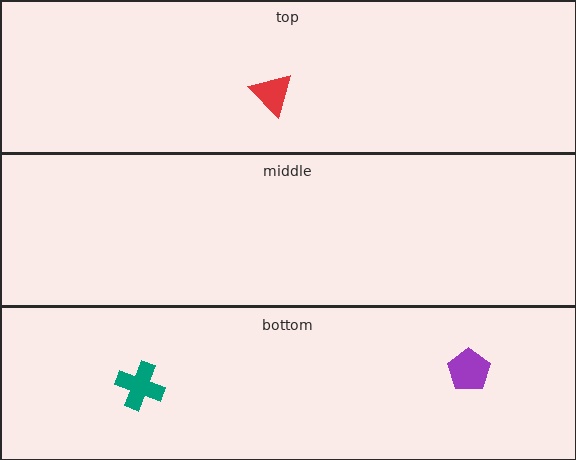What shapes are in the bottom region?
The teal cross, the purple pentagon.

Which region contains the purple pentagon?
The bottom region.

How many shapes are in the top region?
1.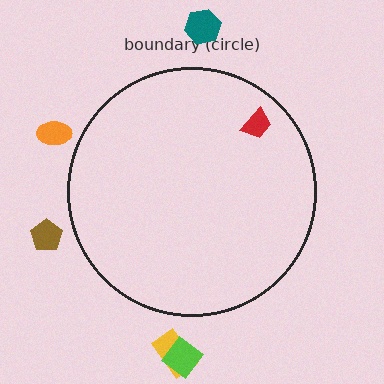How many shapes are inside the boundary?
1 inside, 5 outside.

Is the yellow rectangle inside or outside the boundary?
Outside.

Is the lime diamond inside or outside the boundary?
Outside.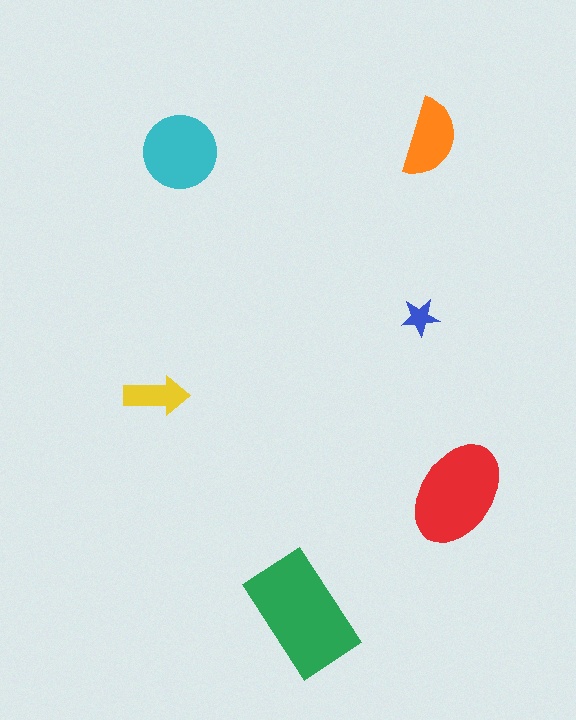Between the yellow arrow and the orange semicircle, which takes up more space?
The orange semicircle.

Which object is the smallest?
The blue star.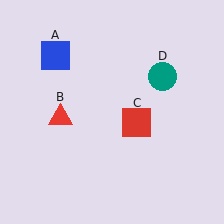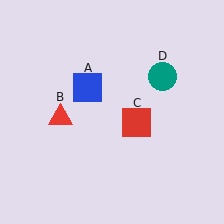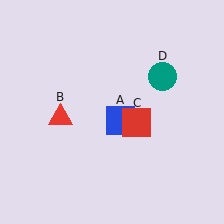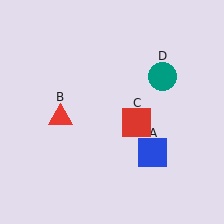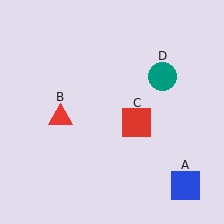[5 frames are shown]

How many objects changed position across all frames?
1 object changed position: blue square (object A).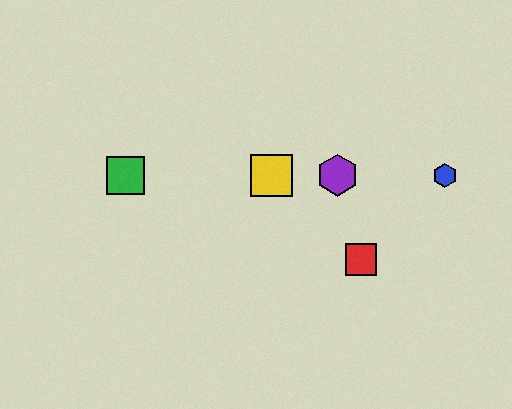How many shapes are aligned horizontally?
4 shapes (the blue hexagon, the green square, the yellow square, the purple hexagon) are aligned horizontally.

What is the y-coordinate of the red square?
The red square is at y≈259.